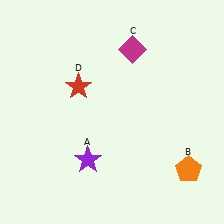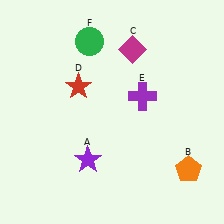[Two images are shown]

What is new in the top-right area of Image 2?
A purple cross (E) was added in the top-right area of Image 2.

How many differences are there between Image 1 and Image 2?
There are 2 differences between the two images.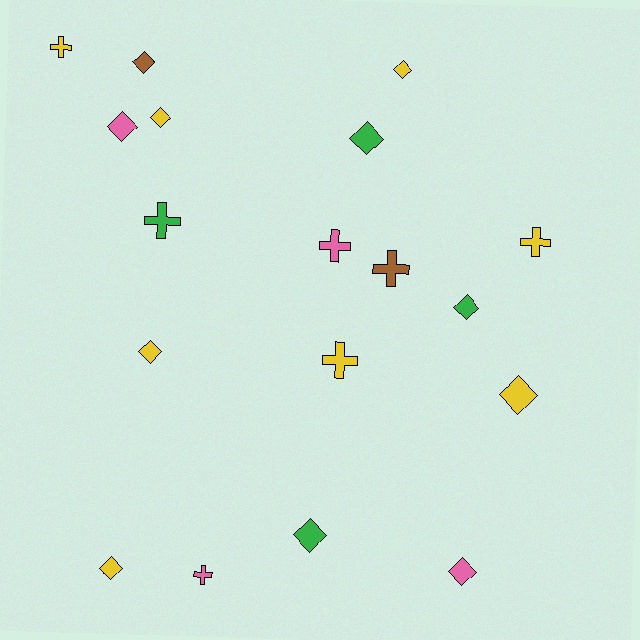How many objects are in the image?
There are 18 objects.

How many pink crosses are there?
There are 2 pink crosses.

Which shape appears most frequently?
Diamond, with 11 objects.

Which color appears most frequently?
Yellow, with 8 objects.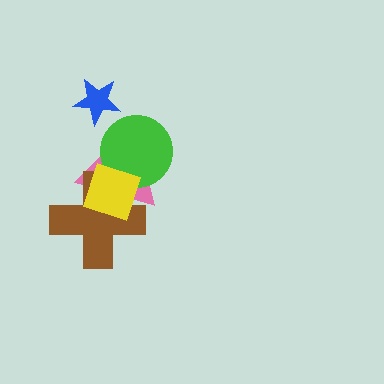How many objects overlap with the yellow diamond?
3 objects overlap with the yellow diamond.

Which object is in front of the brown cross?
The yellow diamond is in front of the brown cross.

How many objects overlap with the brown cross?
2 objects overlap with the brown cross.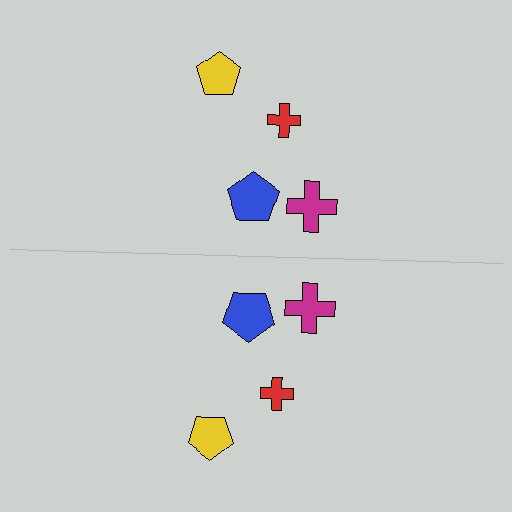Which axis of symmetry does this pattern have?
The pattern has a horizontal axis of symmetry running through the center of the image.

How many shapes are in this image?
There are 8 shapes in this image.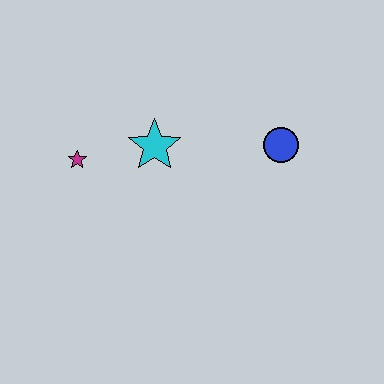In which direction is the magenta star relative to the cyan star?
The magenta star is to the left of the cyan star.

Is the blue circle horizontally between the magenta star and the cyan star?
No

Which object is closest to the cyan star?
The magenta star is closest to the cyan star.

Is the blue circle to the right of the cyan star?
Yes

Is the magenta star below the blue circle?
Yes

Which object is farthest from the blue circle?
The magenta star is farthest from the blue circle.